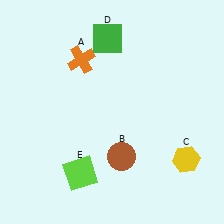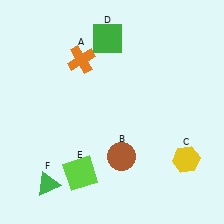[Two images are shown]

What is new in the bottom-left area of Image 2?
A green triangle (F) was added in the bottom-left area of Image 2.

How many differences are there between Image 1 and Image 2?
There is 1 difference between the two images.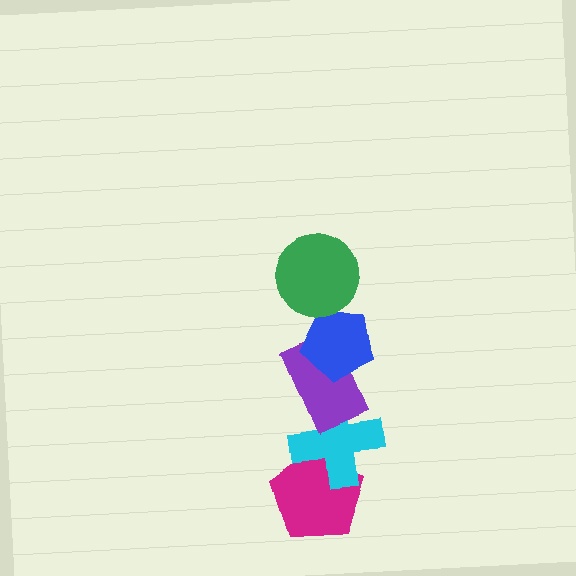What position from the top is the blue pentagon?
The blue pentagon is 2nd from the top.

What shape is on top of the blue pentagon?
The green circle is on top of the blue pentagon.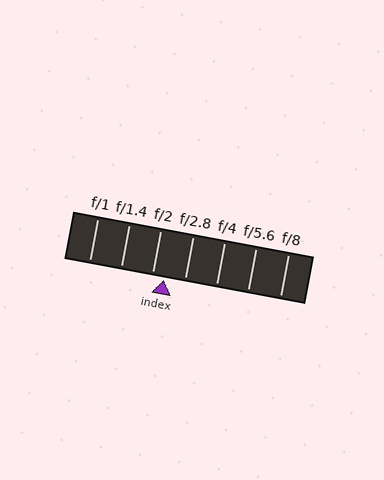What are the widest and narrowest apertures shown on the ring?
The widest aperture shown is f/1 and the narrowest is f/8.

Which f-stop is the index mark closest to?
The index mark is closest to f/2.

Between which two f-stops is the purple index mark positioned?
The index mark is between f/2 and f/2.8.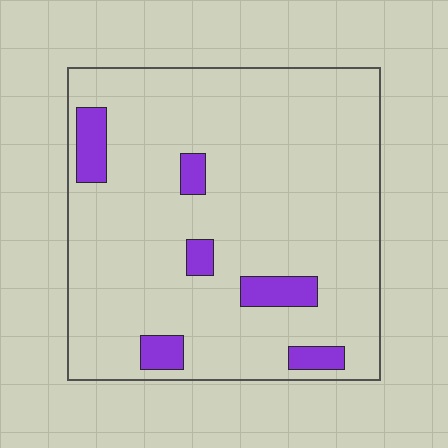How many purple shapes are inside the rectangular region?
6.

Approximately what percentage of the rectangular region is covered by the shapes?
Approximately 10%.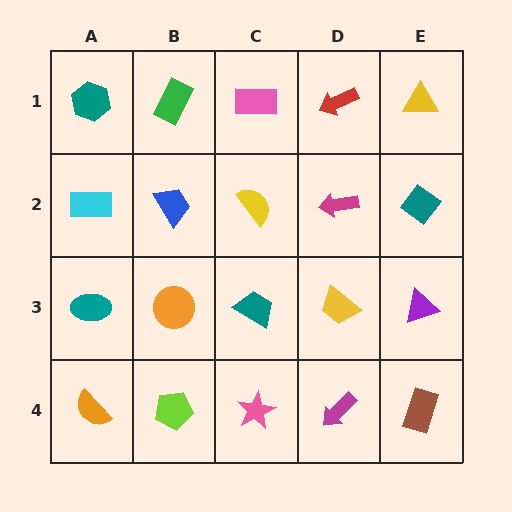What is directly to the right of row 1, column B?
A pink rectangle.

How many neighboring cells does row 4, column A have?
2.